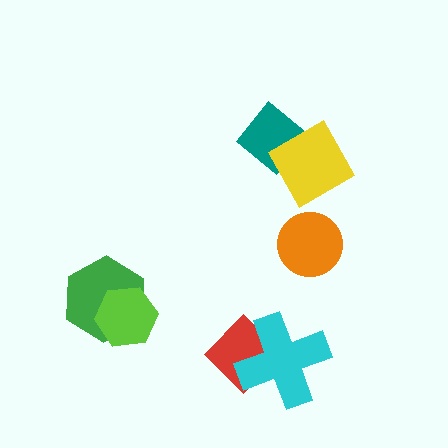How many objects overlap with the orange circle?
0 objects overlap with the orange circle.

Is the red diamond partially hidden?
Yes, it is partially covered by another shape.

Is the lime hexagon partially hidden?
No, no other shape covers it.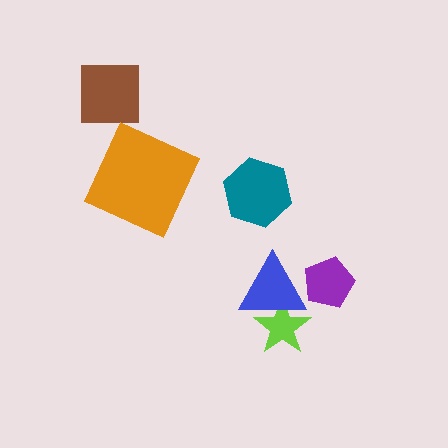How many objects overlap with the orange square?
0 objects overlap with the orange square.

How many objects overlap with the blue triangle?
2 objects overlap with the blue triangle.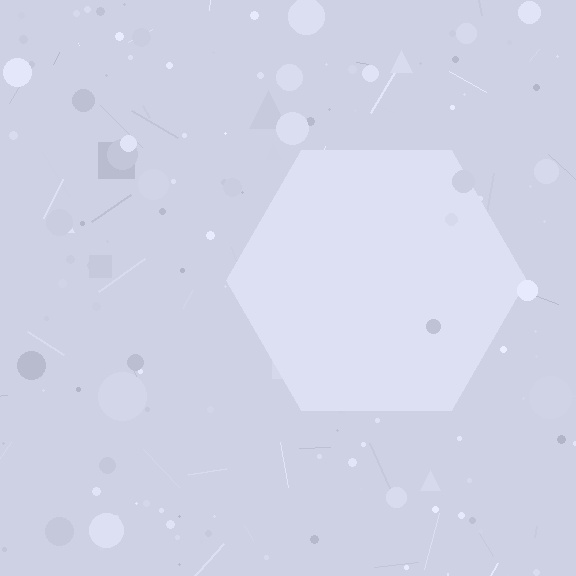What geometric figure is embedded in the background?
A hexagon is embedded in the background.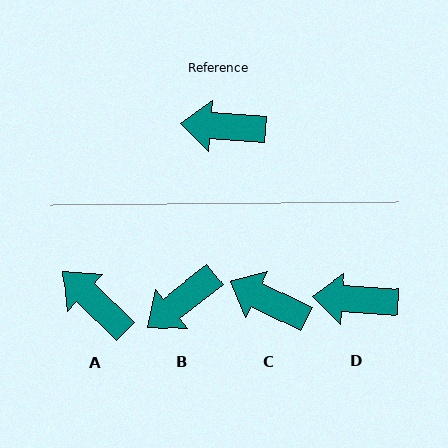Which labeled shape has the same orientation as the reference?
D.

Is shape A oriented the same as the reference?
No, it is off by about 40 degrees.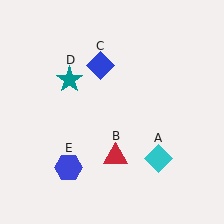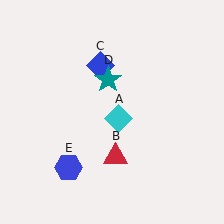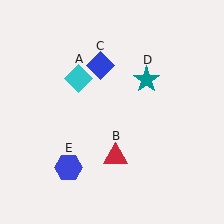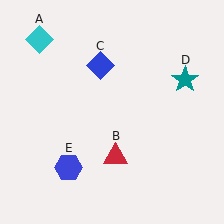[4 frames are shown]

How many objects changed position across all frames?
2 objects changed position: cyan diamond (object A), teal star (object D).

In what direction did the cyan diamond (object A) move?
The cyan diamond (object A) moved up and to the left.